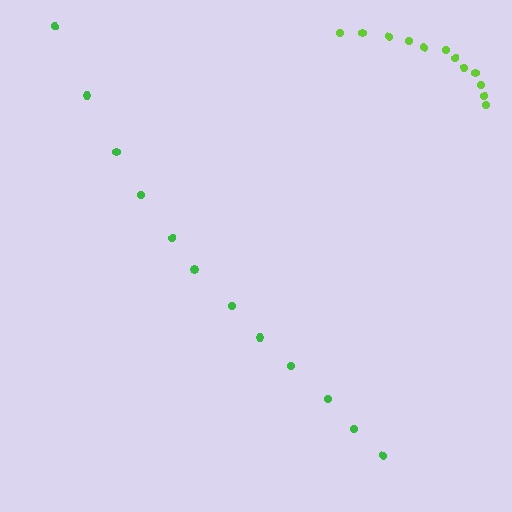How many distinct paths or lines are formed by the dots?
There are 2 distinct paths.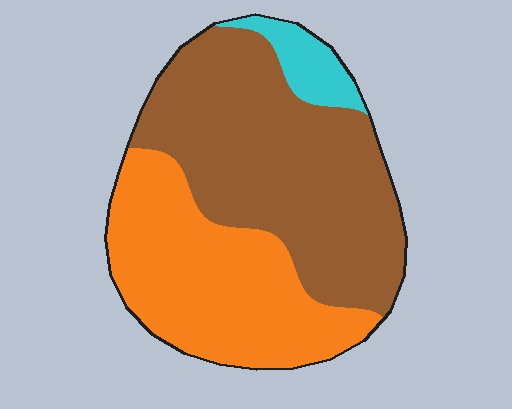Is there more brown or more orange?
Brown.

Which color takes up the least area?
Cyan, at roughly 5%.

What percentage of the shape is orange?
Orange covers about 40% of the shape.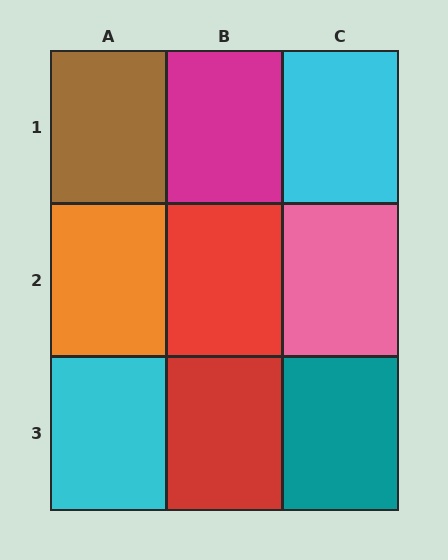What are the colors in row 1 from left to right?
Brown, magenta, cyan.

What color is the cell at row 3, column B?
Red.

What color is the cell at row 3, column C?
Teal.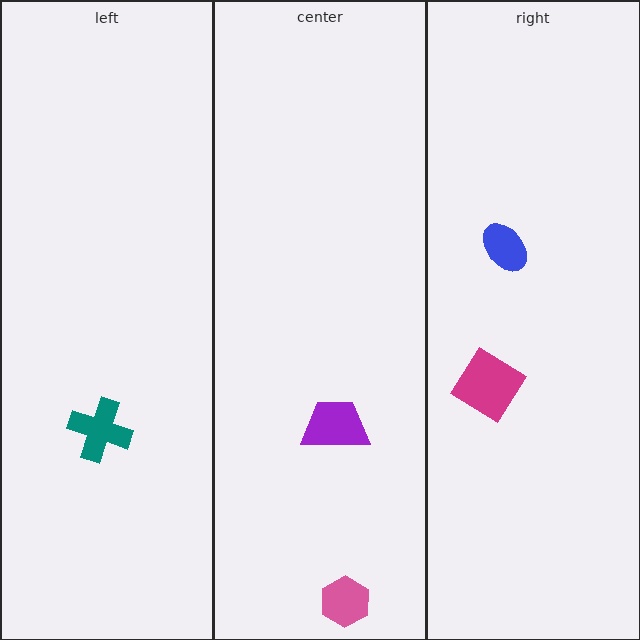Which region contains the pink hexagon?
The center region.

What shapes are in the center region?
The pink hexagon, the purple trapezoid.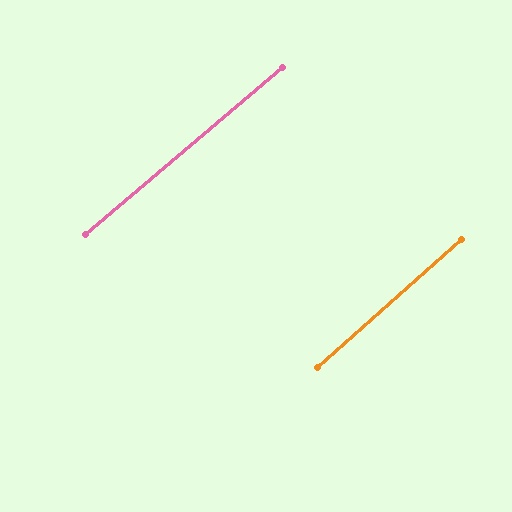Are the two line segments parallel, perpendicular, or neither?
Parallel — their directions differ by only 1.4°.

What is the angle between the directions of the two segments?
Approximately 1 degree.